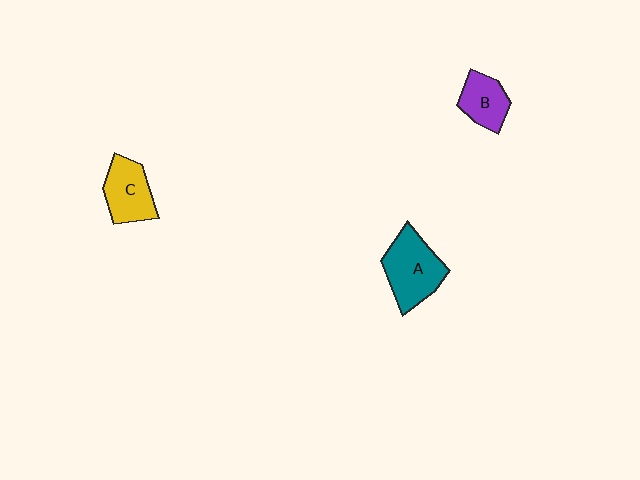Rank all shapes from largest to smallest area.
From largest to smallest: A (teal), C (yellow), B (purple).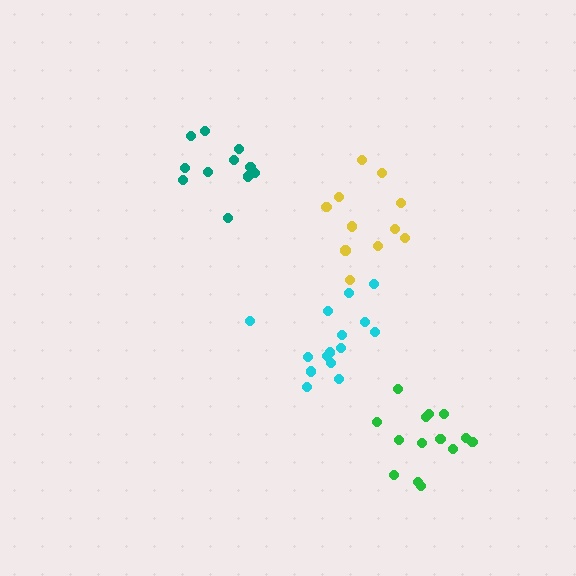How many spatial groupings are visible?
There are 4 spatial groupings.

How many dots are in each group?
Group 1: 11 dots, Group 2: 14 dots, Group 3: 11 dots, Group 4: 15 dots (51 total).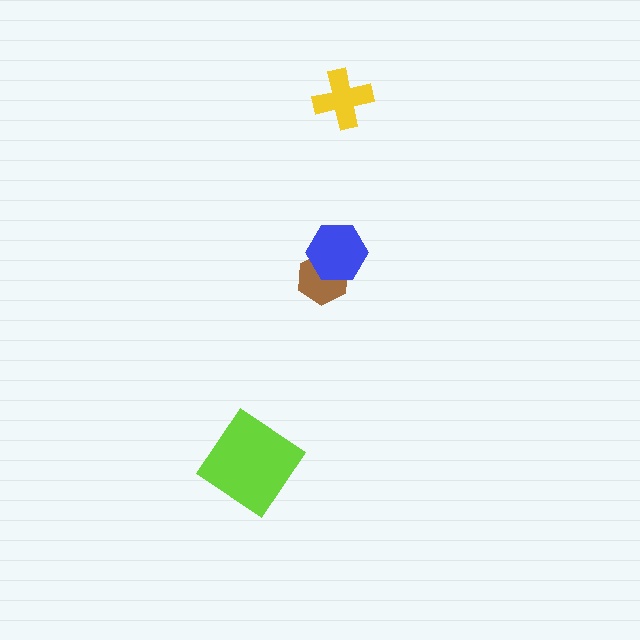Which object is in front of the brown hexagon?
The blue hexagon is in front of the brown hexagon.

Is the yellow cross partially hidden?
No, no other shape covers it.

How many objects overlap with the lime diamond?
0 objects overlap with the lime diamond.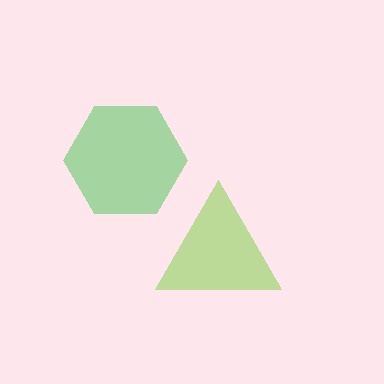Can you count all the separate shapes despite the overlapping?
Yes, there are 2 separate shapes.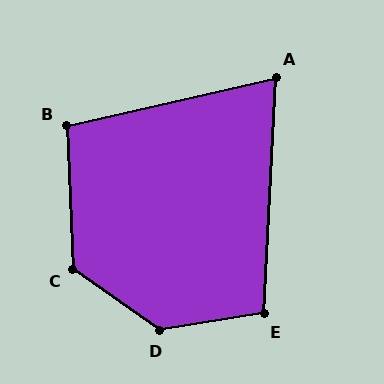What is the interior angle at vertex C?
Approximately 128 degrees (obtuse).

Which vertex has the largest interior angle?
D, at approximately 136 degrees.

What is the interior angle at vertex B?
Approximately 100 degrees (obtuse).